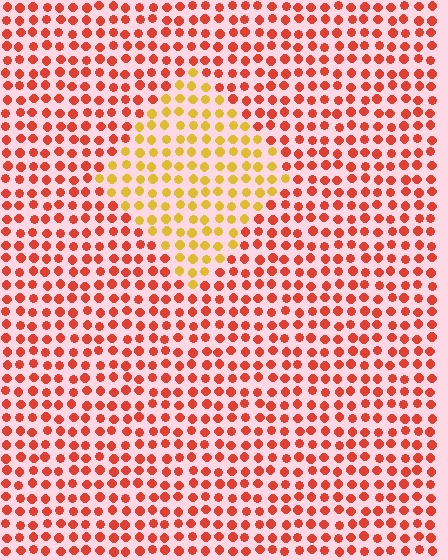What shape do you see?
I see a diamond.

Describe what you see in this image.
The image is filled with small red elements in a uniform arrangement. A diamond-shaped region is visible where the elements are tinted to a slightly different hue, forming a subtle color boundary.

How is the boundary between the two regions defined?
The boundary is defined purely by a slight shift in hue (about 44 degrees). Spacing, size, and orientation are identical on both sides.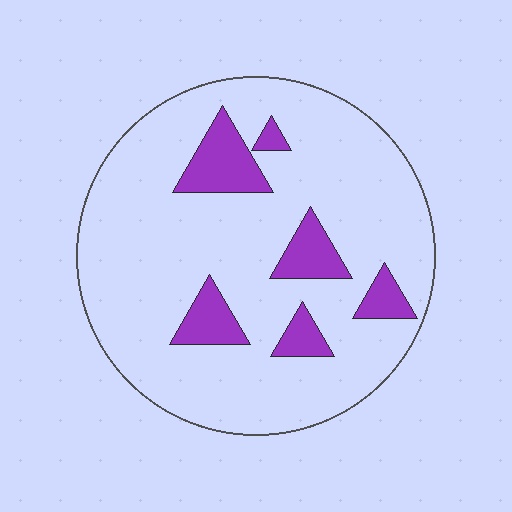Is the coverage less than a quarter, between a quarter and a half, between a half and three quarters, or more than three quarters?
Less than a quarter.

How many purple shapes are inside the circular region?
6.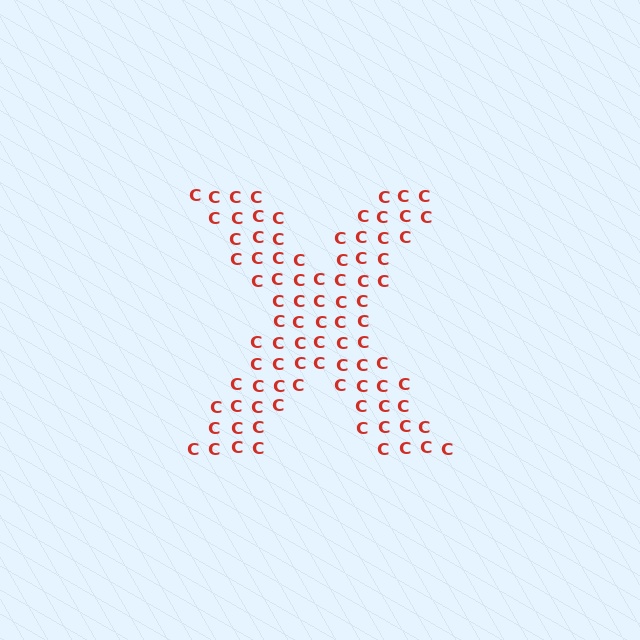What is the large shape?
The large shape is the letter X.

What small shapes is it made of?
It is made of small letter C's.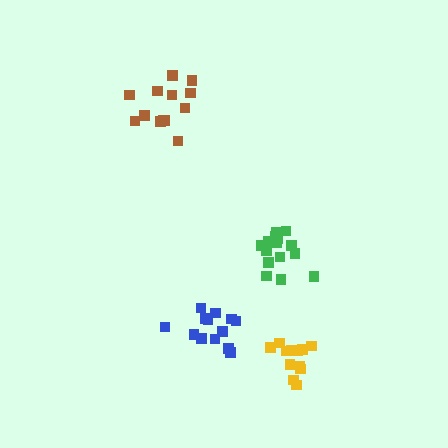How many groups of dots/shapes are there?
There are 4 groups.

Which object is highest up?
The brown cluster is topmost.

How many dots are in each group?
Group 1: 14 dots, Group 2: 15 dots, Group 3: 13 dots, Group 4: 13 dots (55 total).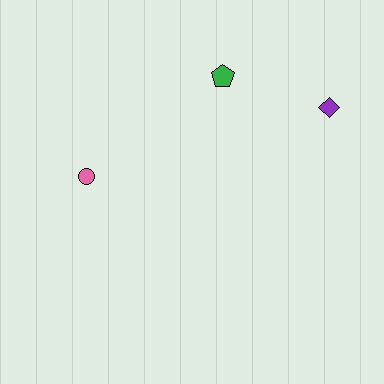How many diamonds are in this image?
There is 1 diamond.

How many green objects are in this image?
There is 1 green object.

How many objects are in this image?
There are 3 objects.